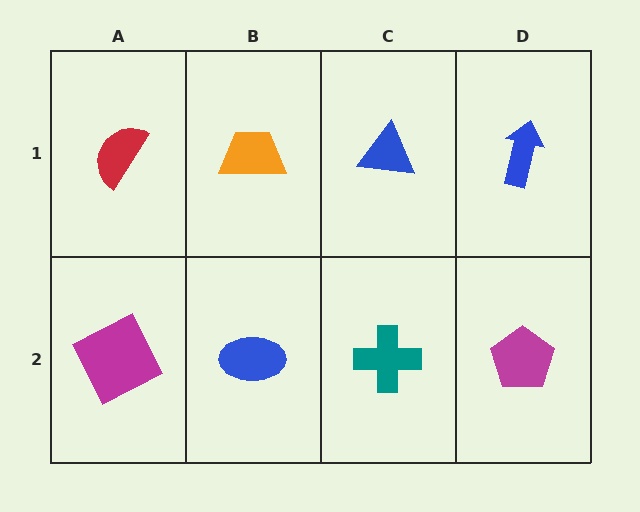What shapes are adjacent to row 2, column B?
An orange trapezoid (row 1, column B), a magenta square (row 2, column A), a teal cross (row 2, column C).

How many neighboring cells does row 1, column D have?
2.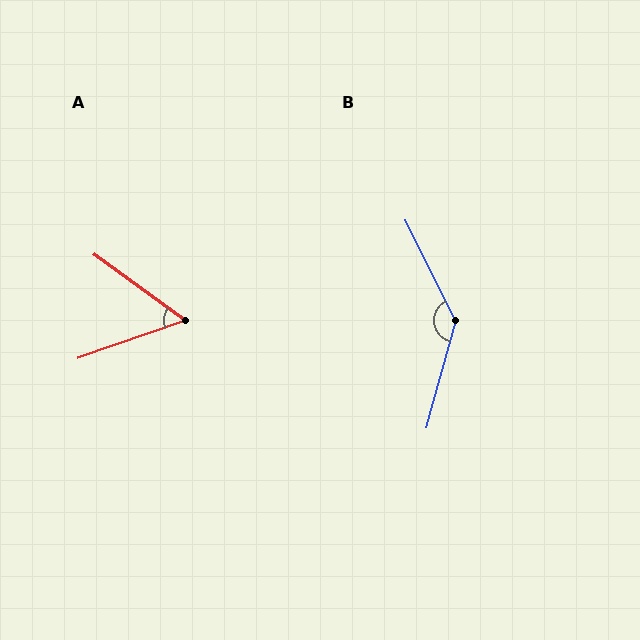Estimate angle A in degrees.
Approximately 55 degrees.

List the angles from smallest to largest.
A (55°), B (139°).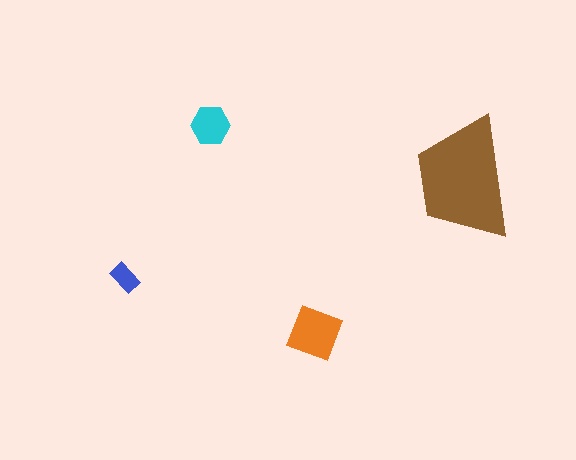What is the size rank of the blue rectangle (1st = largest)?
4th.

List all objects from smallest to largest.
The blue rectangle, the cyan hexagon, the orange square, the brown trapezoid.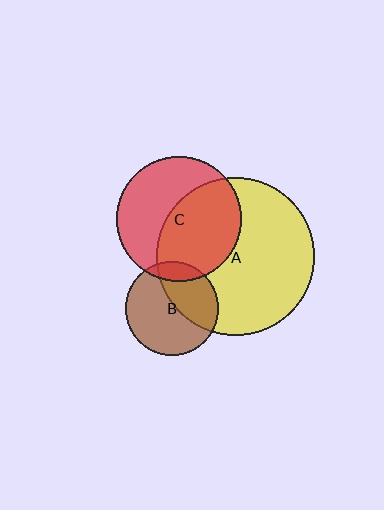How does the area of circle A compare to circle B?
Approximately 2.9 times.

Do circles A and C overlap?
Yes.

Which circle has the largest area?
Circle A (yellow).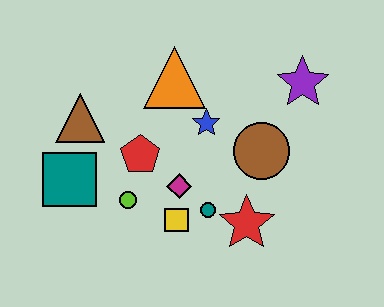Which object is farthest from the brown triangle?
The purple star is farthest from the brown triangle.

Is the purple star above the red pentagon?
Yes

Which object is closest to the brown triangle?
The teal square is closest to the brown triangle.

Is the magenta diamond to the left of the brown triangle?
No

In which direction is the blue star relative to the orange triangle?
The blue star is below the orange triangle.